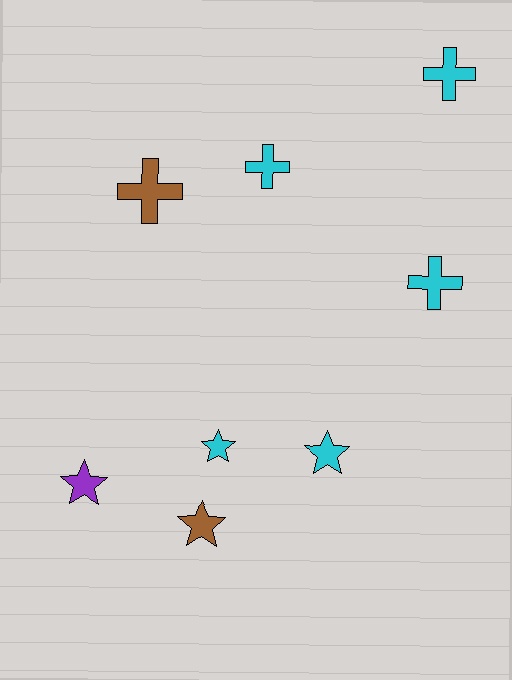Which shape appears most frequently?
Cross, with 4 objects.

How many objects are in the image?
There are 8 objects.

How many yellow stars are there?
There are no yellow stars.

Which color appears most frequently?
Cyan, with 5 objects.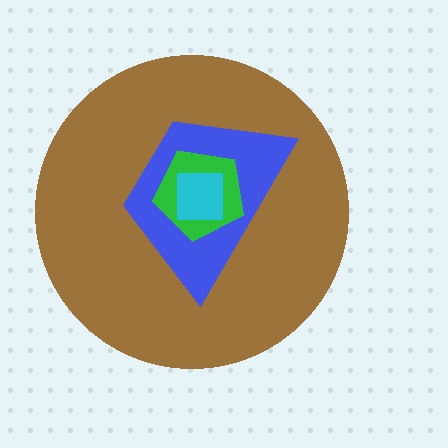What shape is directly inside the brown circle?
The blue trapezoid.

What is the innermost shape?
The cyan square.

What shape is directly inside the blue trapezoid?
The green pentagon.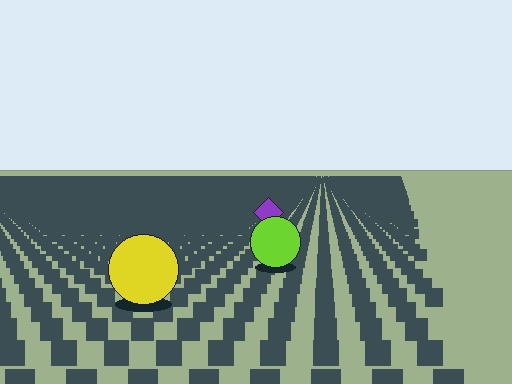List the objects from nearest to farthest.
From nearest to farthest: the yellow circle, the lime circle, the purple diamond.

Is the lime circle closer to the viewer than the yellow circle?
No. The yellow circle is closer — you can tell from the texture gradient: the ground texture is coarser near it.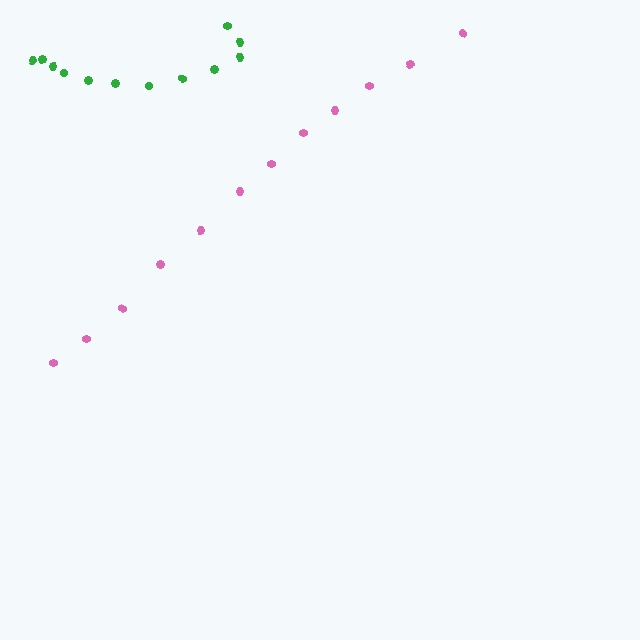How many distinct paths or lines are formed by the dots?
There are 2 distinct paths.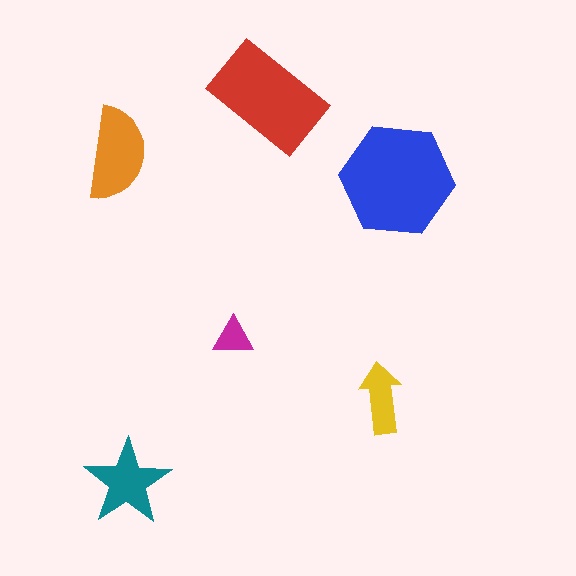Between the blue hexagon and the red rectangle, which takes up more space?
The blue hexagon.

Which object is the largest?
The blue hexagon.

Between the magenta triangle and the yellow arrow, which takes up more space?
The yellow arrow.